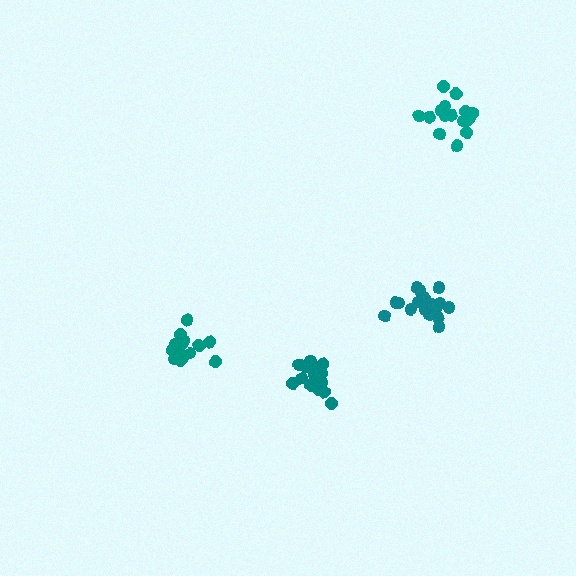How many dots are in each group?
Group 1: 19 dots, Group 2: 18 dots, Group 3: 14 dots, Group 4: 15 dots (66 total).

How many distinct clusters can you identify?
There are 4 distinct clusters.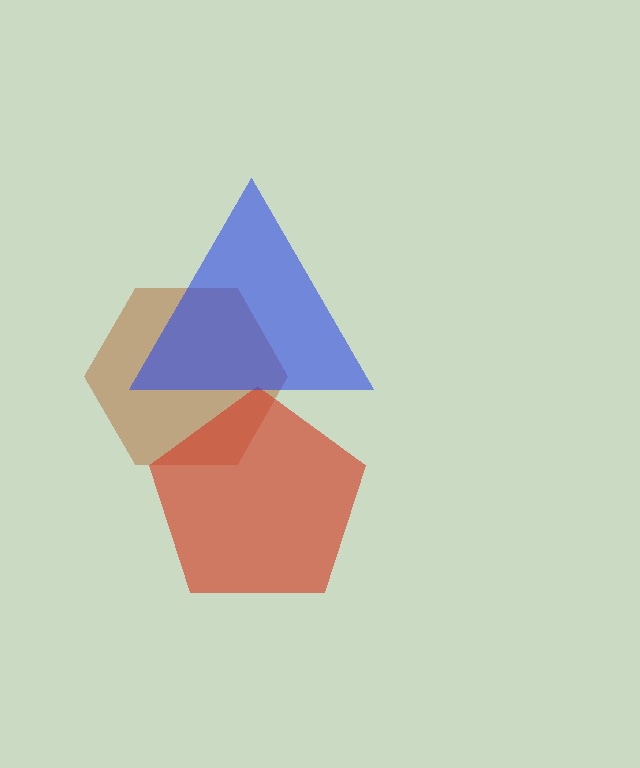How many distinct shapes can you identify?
There are 3 distinct shapes: a brown hexagon, a red pentagon, a blue triangle.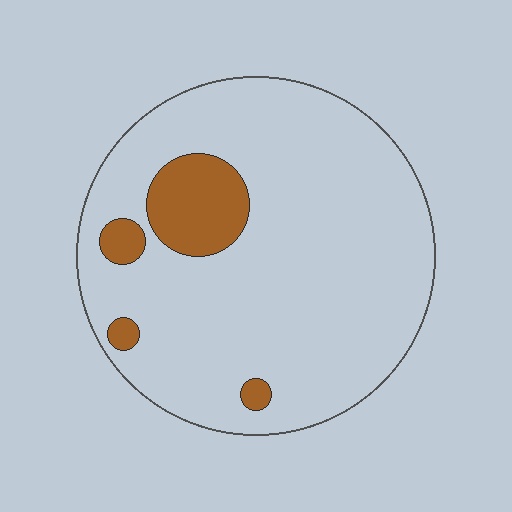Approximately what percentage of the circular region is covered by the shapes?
Approximately 10%.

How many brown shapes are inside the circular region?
4.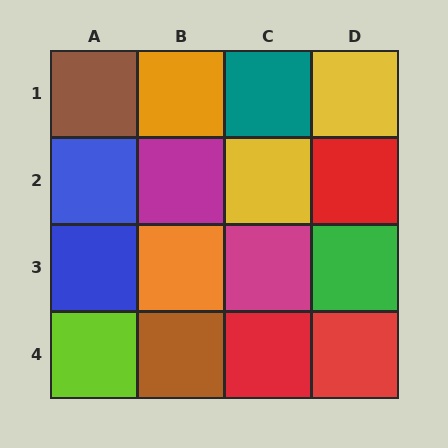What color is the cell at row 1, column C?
Teal.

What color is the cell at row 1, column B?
Orange.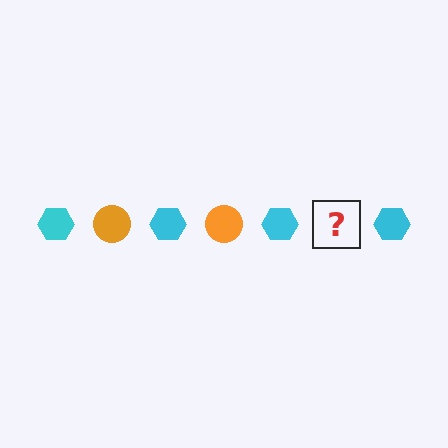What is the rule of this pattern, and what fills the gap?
The rule is that the pattern alternates between cyan hexagon and orange circle. The gap should be filled with an orange circle.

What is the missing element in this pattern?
The missing element is an orange circle.